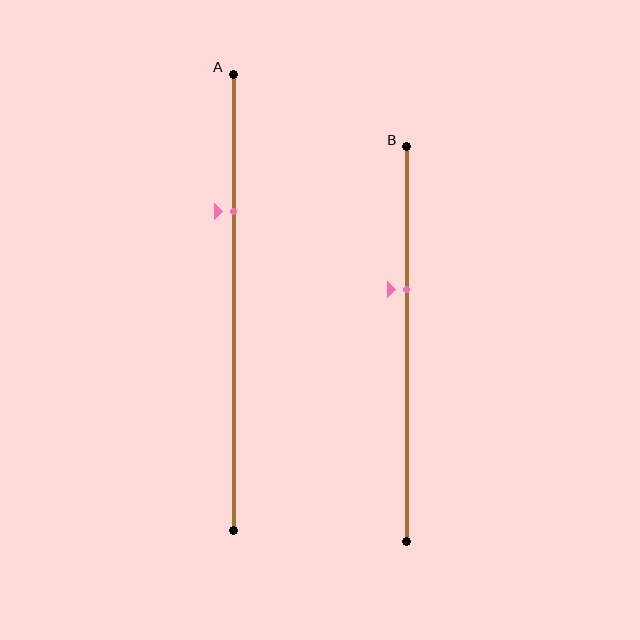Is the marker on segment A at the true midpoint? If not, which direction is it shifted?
No, the marker on segment A is shifted upward by about 20% of the segment length.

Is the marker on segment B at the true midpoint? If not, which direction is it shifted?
No, the marker on segment B is shifted upward by about 14% of the segment length.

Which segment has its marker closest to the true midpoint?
Segment B has its marker closest to the true midpoint.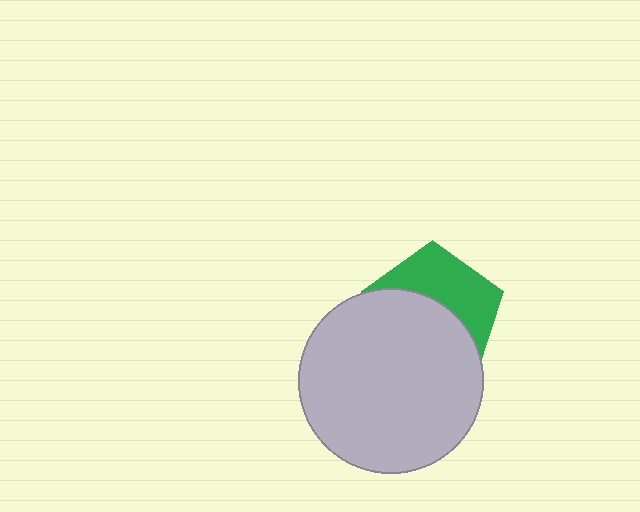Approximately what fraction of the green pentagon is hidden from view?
Roughly 57% of the green pentagon is hidden behind the light gray circle.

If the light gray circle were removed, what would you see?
You would see the complete green pentagon.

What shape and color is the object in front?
The object in front is a light gray circle.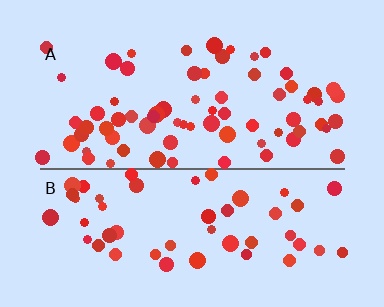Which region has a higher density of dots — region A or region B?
A (the top).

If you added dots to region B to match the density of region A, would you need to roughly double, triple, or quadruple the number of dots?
Approximately double.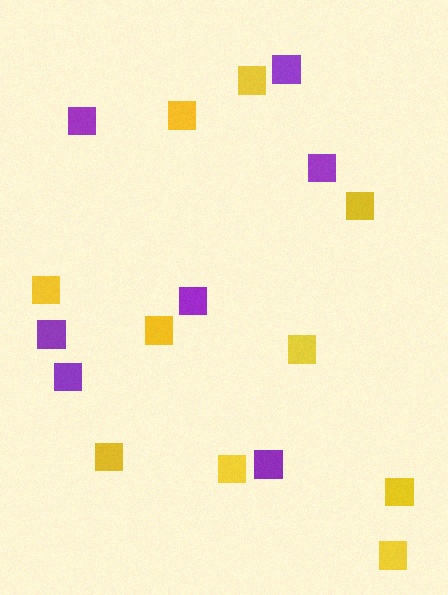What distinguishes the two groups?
There are 2 groups: one group of purple squares (7) and one group of yellow squares (10).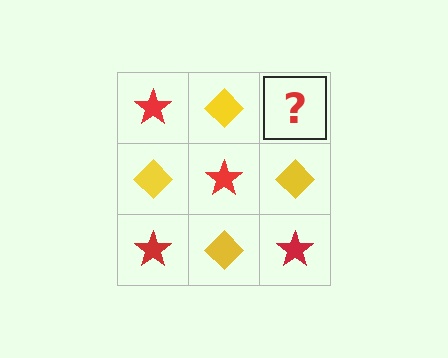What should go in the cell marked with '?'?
The missing cell should contain a red star.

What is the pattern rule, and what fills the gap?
The rule is that it alternates red star and yellow diamond in a checkerboard pattern. The gap should be filled with a red star.